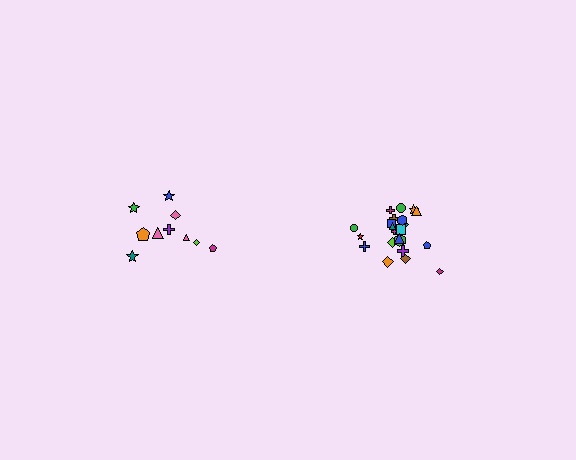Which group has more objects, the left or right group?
The right group.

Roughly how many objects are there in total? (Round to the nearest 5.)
Roughly 30 objects in total.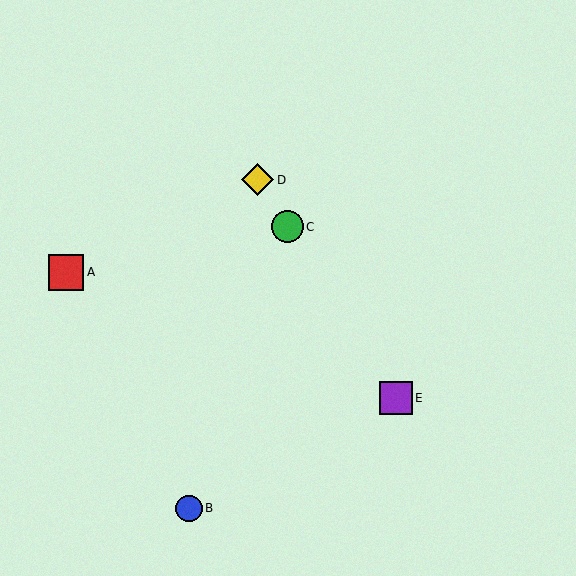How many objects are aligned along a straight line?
3 objects (C, D, E) are aligned along a straight line.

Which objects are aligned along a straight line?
Objects C, D, E are aligned along a straight line.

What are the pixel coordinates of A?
Object A is at (66, 272).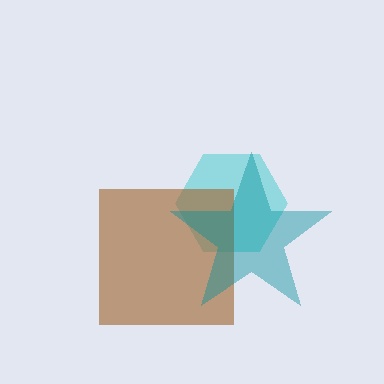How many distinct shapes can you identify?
There are 3 distinct shapes: a cyan hexagon, a brown square, a teal star.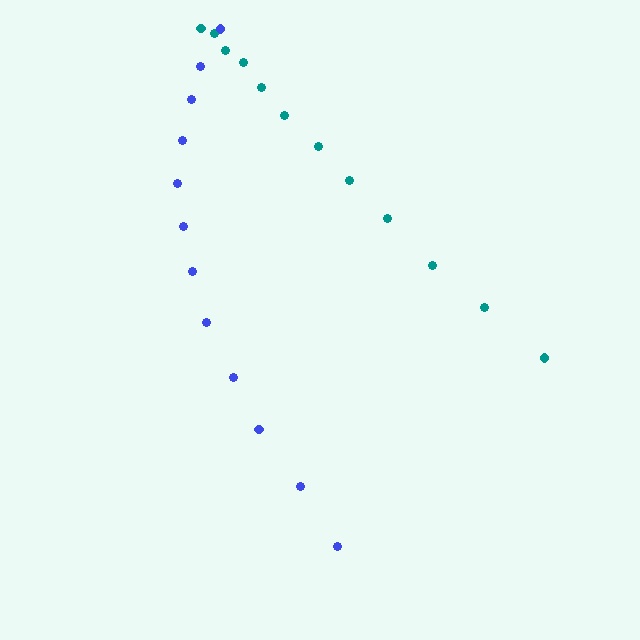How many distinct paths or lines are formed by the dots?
There are 2 distinct paths.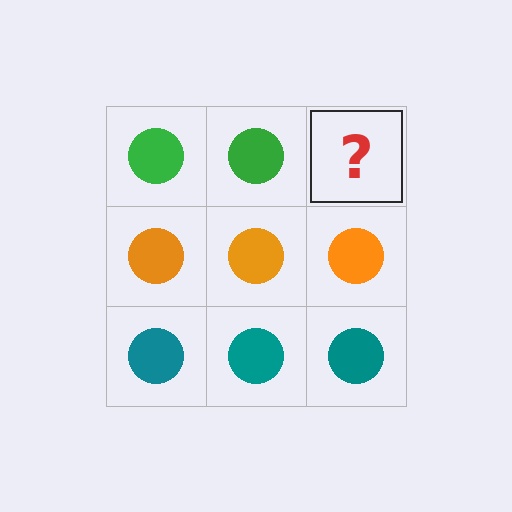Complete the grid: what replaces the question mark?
The question mark should be replaced with a green circle.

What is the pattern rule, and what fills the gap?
The rule is that each row has a consistent color. The gap should be filled with a green circle.